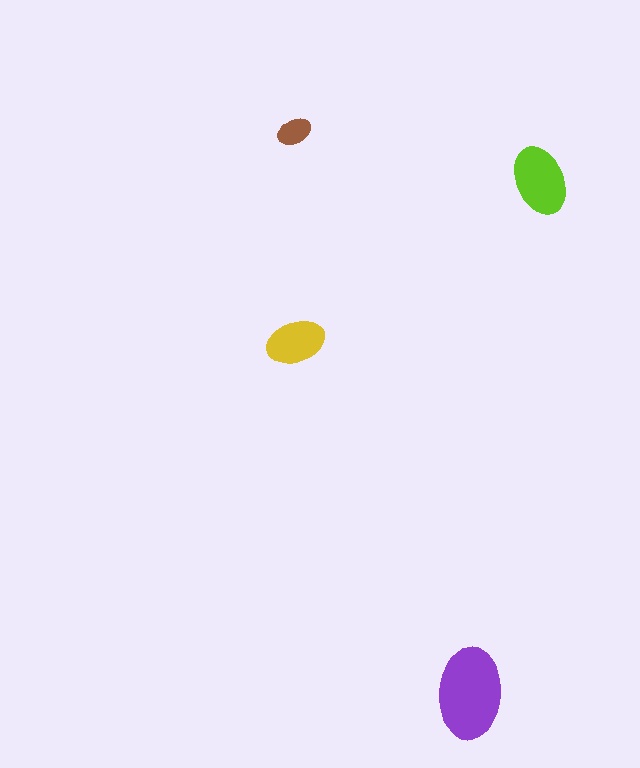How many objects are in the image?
There are 4 objects in the image.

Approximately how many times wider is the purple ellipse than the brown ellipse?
About 2.5 times wider.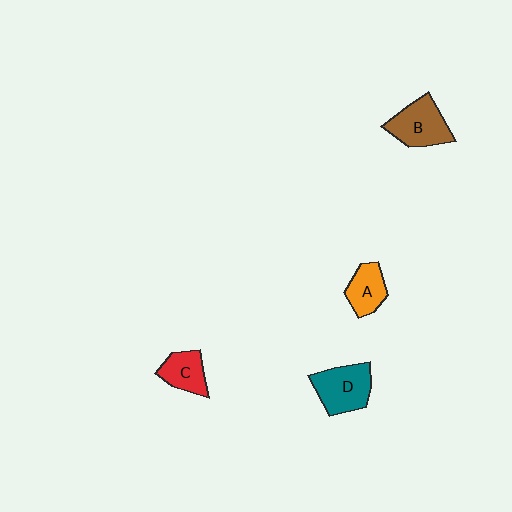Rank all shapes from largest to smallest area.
From largest to smallest: D (teal), B (brown), C (red), A (orange).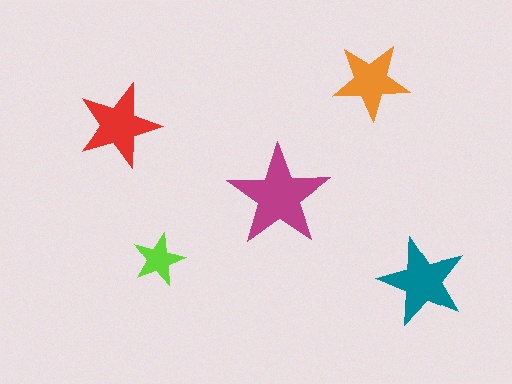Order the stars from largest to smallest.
the magenta one, the teal one, the red one, the orange one, the lime one.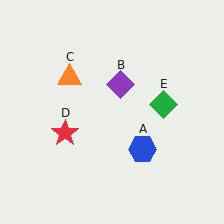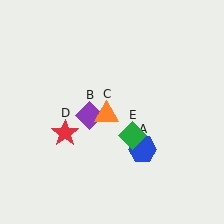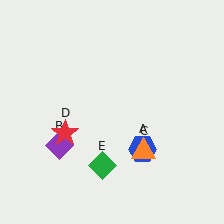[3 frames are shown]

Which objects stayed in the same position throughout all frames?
Blue hexagon (object A) and red star (object D) remained stationary.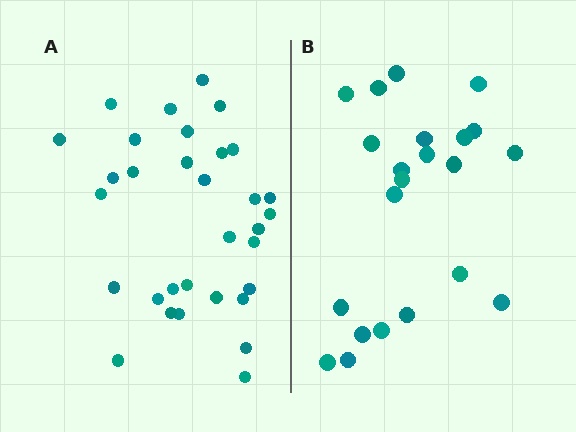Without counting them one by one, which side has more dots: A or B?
Region A (the left region) has more dots.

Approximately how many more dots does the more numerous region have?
Region A has roughly 10 or so more dots than region B.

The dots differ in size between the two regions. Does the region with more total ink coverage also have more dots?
No. Region B has more total ink coverage because its dots are larger, but region A actually contains more individual dots. Total area can be misleading — the number of items is what matters here.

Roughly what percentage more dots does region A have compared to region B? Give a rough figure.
About 45% more.